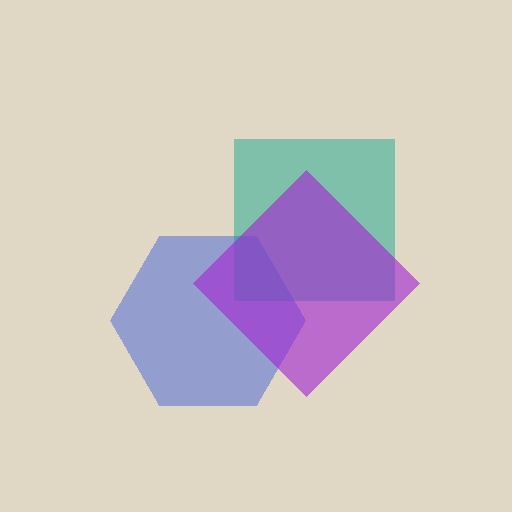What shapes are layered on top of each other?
The layered shapes are: a blue hexagon, a teal square, a purple diamond.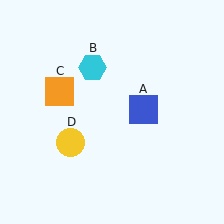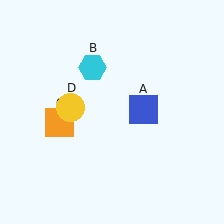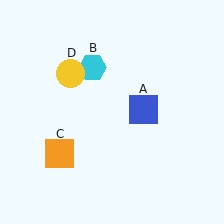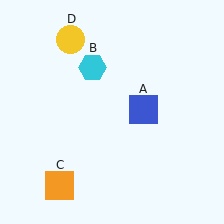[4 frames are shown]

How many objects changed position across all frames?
2 objects changed position: orange square (object C), yellow circle (object D).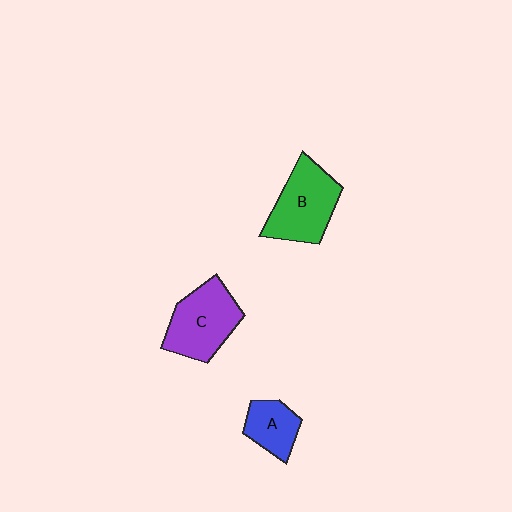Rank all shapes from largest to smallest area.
From largest to smallest: B (green), C (purple), A (blue).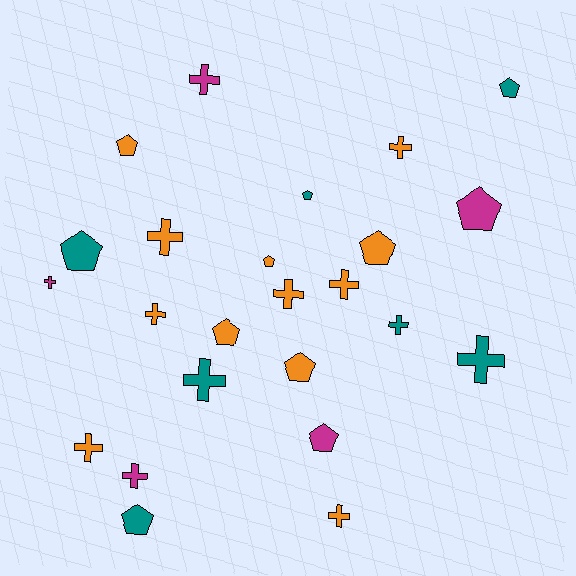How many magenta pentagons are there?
There are 2 magenta pentagons.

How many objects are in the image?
There are 24 objects.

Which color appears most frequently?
Orange, with 12 objects.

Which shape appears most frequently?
Cross, with 13 objects.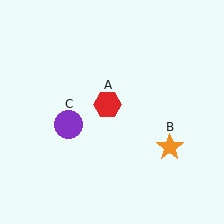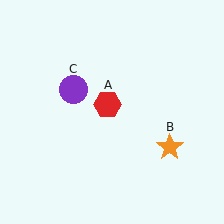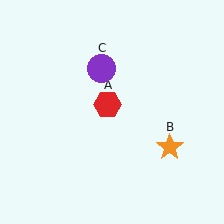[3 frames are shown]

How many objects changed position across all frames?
1 object changed position: purple circle (object C).